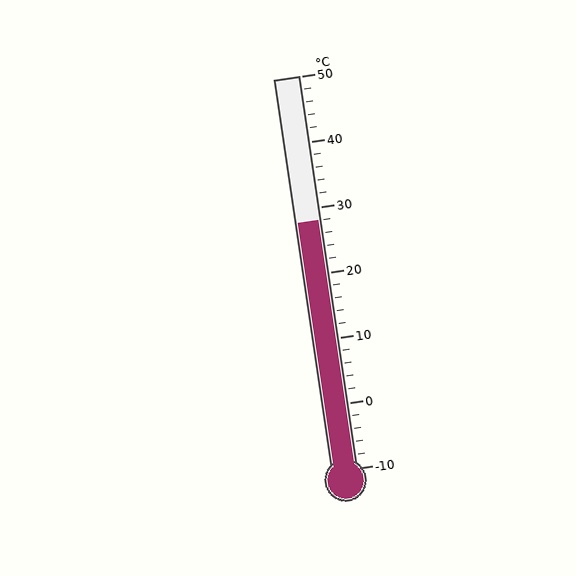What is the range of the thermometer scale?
The thermometer scale ranges from -10°C to 50°C.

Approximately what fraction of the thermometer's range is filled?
The thermometer is filled to approximately 65% of its range.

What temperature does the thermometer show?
The thermometer shows approximately 28°C.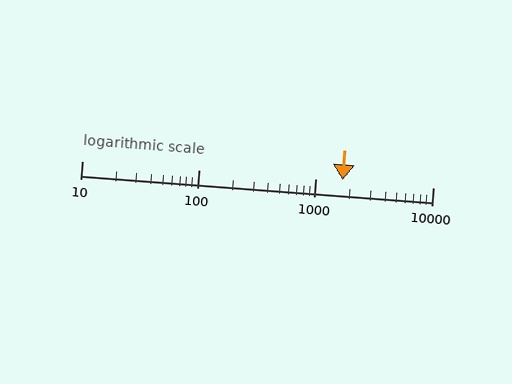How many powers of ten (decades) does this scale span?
The scale spans 3 decades, from 10 to 10000.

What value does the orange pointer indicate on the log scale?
The pointer indicates approximately 1700.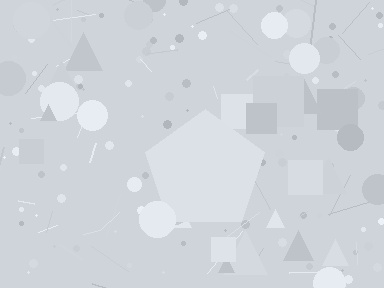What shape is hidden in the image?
A pentagon is hidden in the image.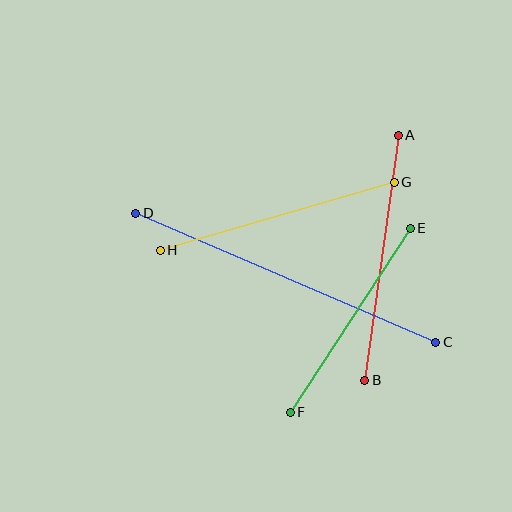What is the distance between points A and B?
The distance is approximately 247 pixels.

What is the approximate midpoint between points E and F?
The midpoint is at approximately (350, 320) pixels.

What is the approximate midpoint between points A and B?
The midpoint is at approximately (381, 258) pixels.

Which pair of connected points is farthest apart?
Points C and D are farthest apart.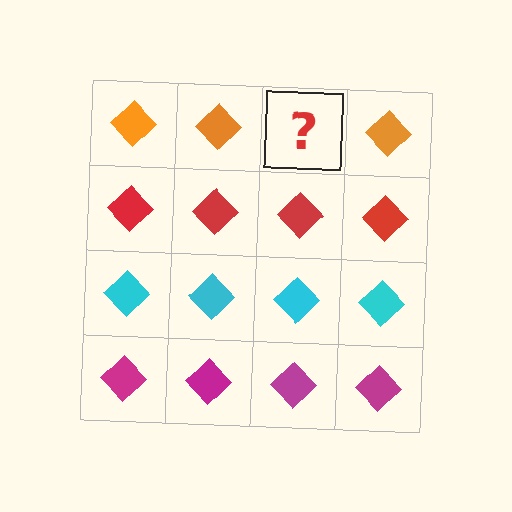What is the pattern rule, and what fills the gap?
The rule is that each row has a consistent color. The gap should be filled with an orange diamond.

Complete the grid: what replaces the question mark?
The question mark should be replaced with an orange diamond.